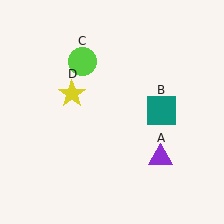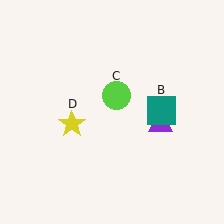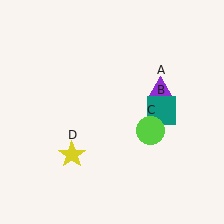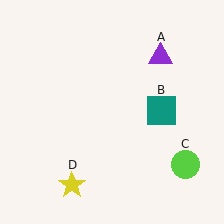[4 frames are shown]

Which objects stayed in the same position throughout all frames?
Teal square (object B) remained stationary.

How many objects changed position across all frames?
3 objects changed position: purple triangle (object A), lime circle (object C), yellow star (object D).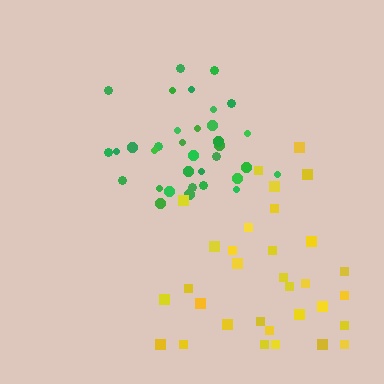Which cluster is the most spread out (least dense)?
Yellow.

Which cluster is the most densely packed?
Green.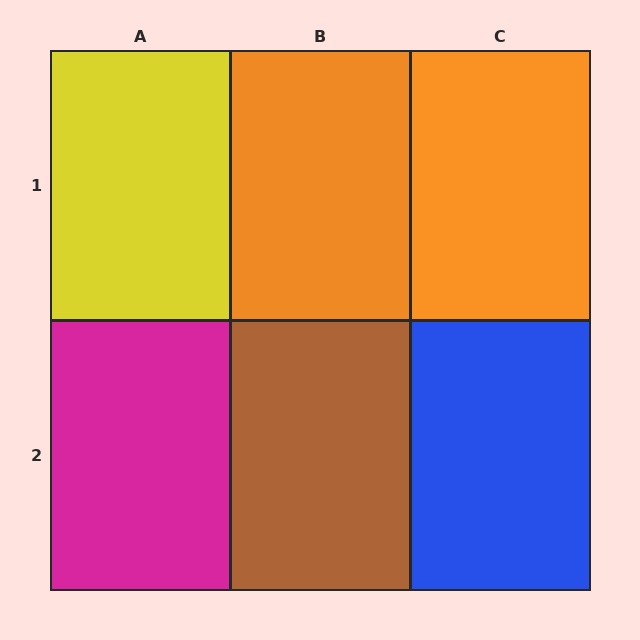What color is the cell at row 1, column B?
Orange.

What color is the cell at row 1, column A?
Yellow.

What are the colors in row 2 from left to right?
Magenta, brown, blue.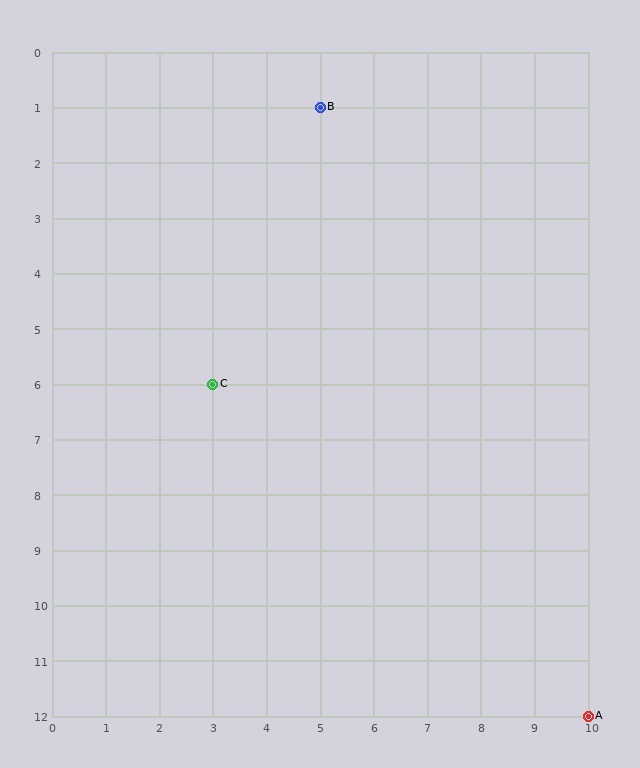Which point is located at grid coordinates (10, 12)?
Point A is at (10, 12).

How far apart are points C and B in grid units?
Points C and B are 2 columns and 5 rows apart (about 5.4 grid units diagonally).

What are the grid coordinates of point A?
Point A is at grid coordinates (10, 12).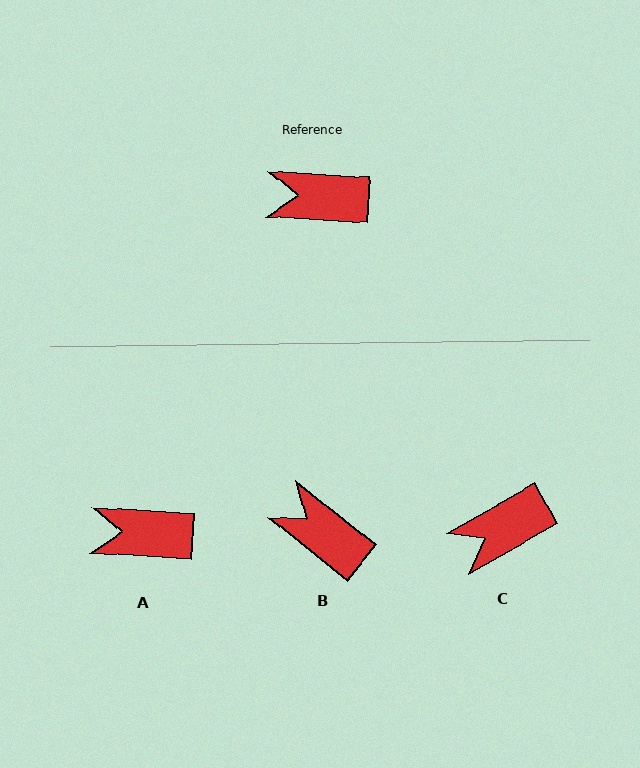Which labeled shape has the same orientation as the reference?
A.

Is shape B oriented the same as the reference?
No, it is off by about 36 degrees.